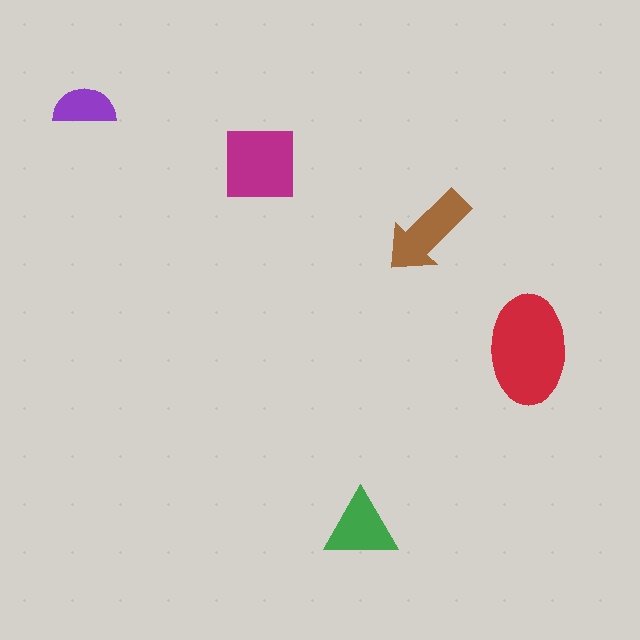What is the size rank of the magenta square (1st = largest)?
2nd.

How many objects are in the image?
There are 5 objects in the image.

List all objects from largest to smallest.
The red ellipse, the magenta square, the brown arrow, the green triangle, the purple semicircle.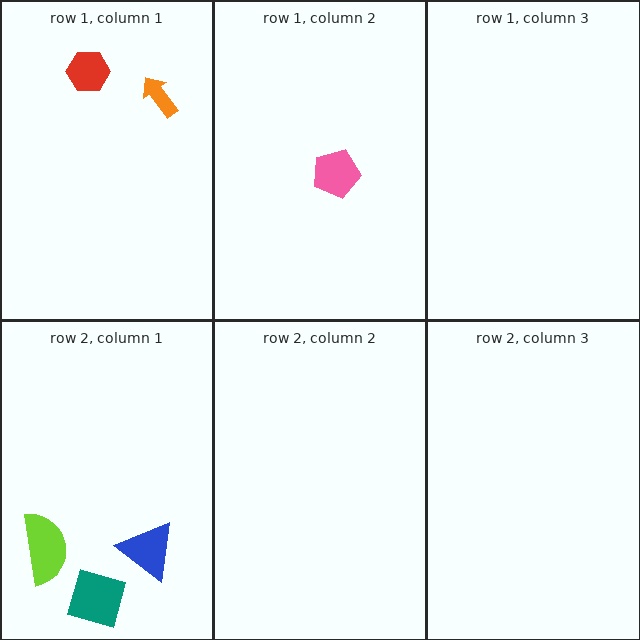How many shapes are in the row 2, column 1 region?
3.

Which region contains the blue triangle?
The row 2, column 1 region.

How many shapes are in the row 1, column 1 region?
2.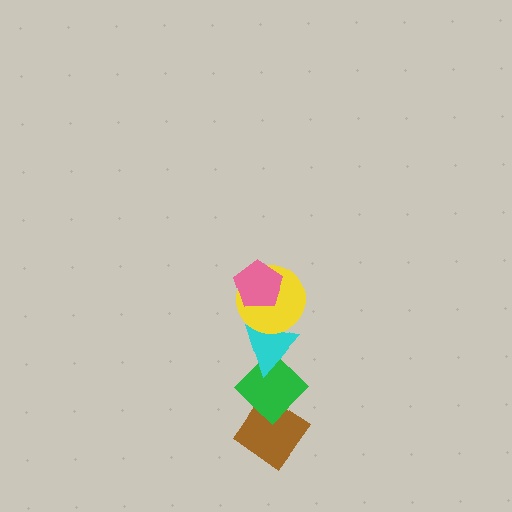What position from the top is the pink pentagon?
The pink pentagon is 1st from the top.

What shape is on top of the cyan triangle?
The yellow circle is on top of the cyan triangle.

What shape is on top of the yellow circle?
The pink pentagon is on top of the yellow circle.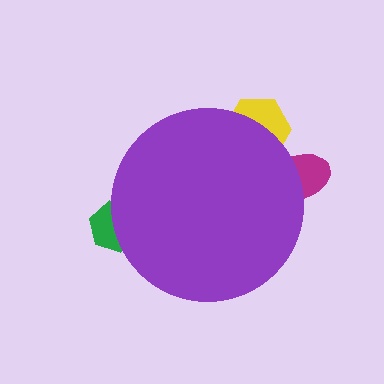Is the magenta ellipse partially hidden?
Yes, the magenta ellipse is partially hidden behind the purple circle.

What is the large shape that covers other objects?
A purple circle.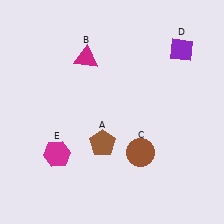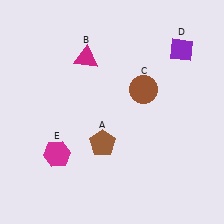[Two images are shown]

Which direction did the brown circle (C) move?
The brown circle (C) moved up.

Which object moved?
The brown circle (C) moved up.